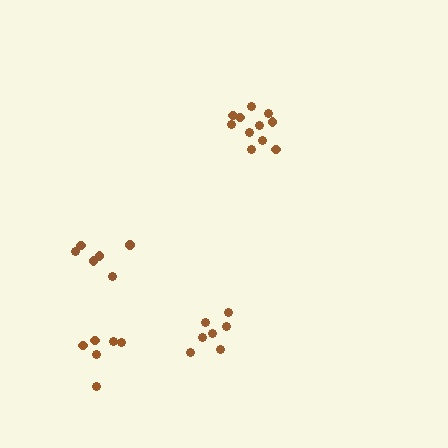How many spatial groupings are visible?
There are 4 spatial groupings.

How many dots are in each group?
Group 1: 6 dots, Group 2: 11 dots, Group 3: 6 dots, Group 4: 7 dots (30 total).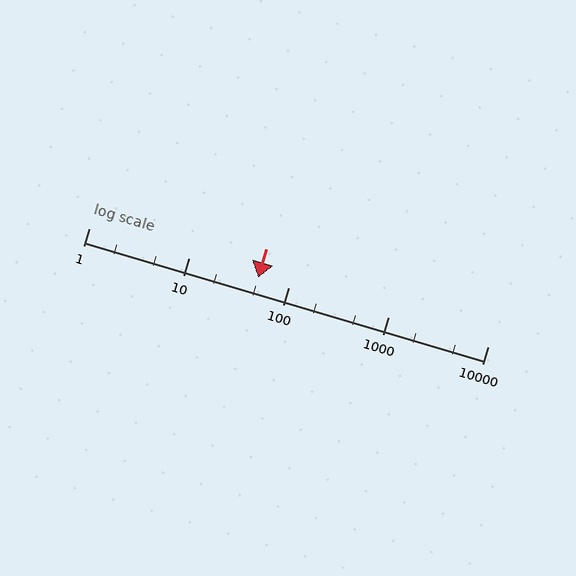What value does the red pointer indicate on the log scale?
The pointer indicates approximately 50.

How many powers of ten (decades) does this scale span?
The scale spans 4 decades, from 1 to 10000.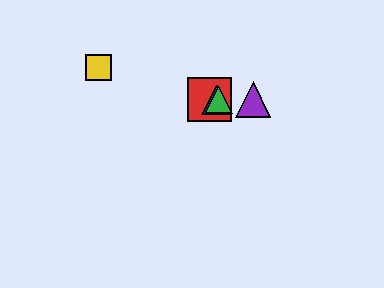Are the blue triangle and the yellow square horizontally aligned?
No, the blue triangle is at y≈100 and the yellow square is at y≈68.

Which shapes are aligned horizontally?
The red square, the blue triangle, the green triangle, the purple triangle are aligned horizontally.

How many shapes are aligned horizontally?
4 shapes (the red square, the blue triangle, the green triangle, the purple triangle) are aligned horizontally.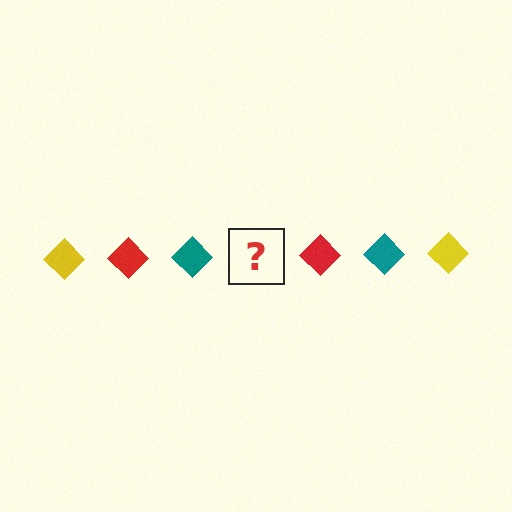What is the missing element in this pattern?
The missing element is a yellow diamond.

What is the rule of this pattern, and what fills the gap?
The rule is that the pattern cycles through yellow, red, teal diamonds. The gap should be filled with a yellow diamond.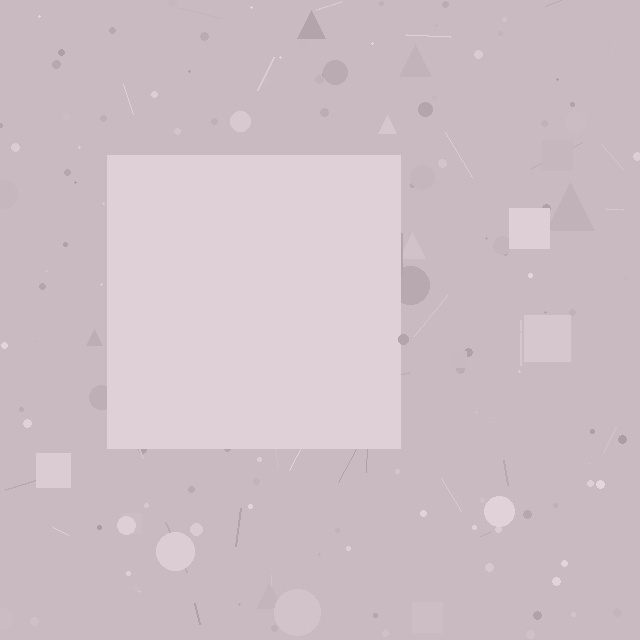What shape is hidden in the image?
A square is hidden in the image.